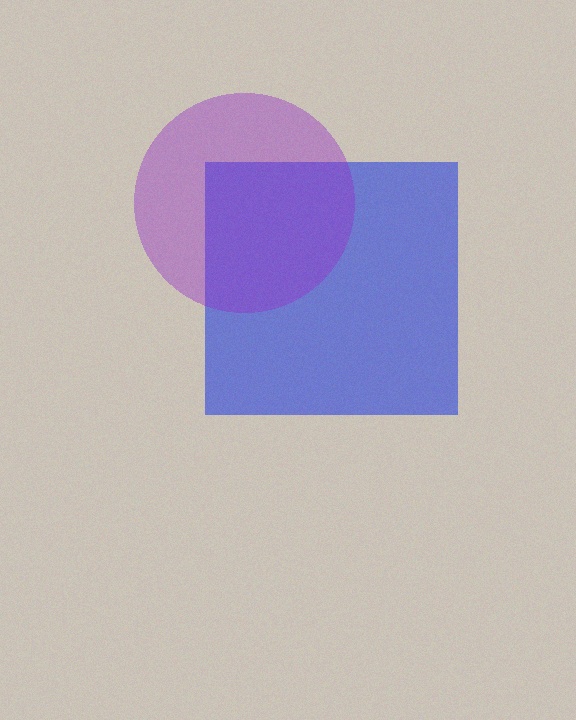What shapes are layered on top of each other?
The layered shapes are: a blue square, a purple circle.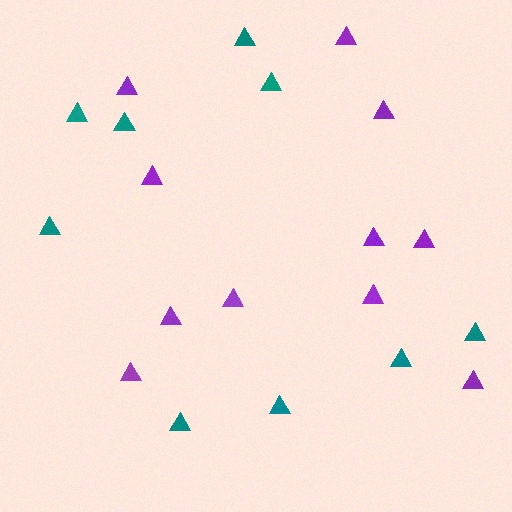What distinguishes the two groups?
There are 2 groups: one group of teal triangles (9) and one group of purple triangles (11).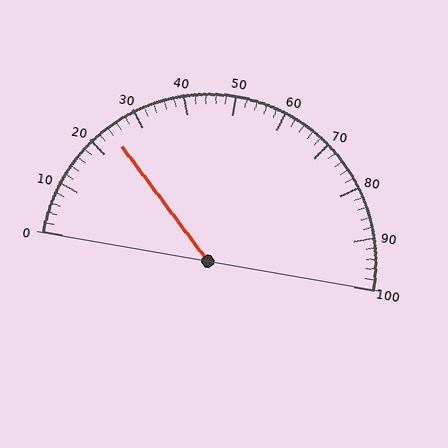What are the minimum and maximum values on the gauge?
The gauge ranges from 0 to 100.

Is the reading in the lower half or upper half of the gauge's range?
The reading is in the lower half of the range (0 to 100).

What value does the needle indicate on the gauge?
The needle indicates approximately 24.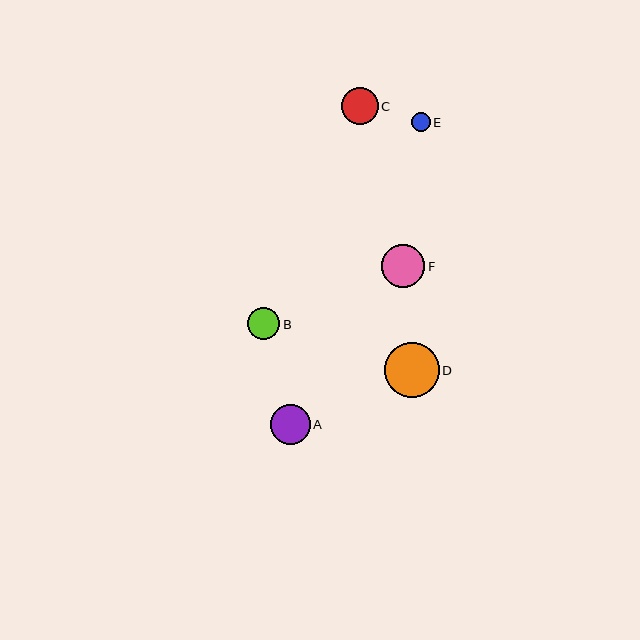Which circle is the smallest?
Circle E is the smallest with a size of approximately 19 pixels.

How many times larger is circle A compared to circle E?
Circle A is approximately 2.1 times the size of circle E.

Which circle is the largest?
Circle D is the largest with a size of approximately 55 pixels.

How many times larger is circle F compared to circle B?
Circle F is approximately 1.4 times the size of circle B.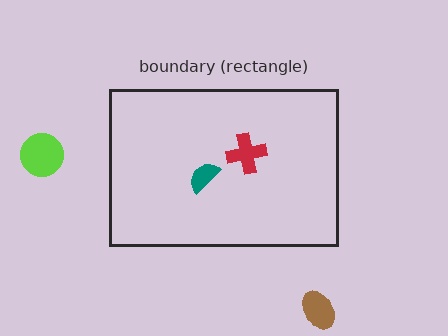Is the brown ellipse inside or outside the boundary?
Outside.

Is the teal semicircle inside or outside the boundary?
Inside.